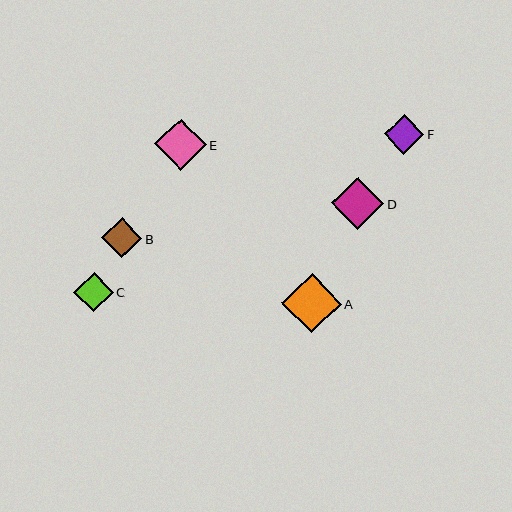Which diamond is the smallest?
Diamond C is the smallest with a size of approximately 39 pixels.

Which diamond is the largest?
Diamond A is the largest with a size of approximately 60 pixels.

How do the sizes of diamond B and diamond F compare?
Diamond B and diamond F are approximately the same size.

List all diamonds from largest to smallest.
From largest to smallest: A, D, E, B, F, C.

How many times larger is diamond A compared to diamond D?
Diamond A is approximately 1.1 times the size of diamond D.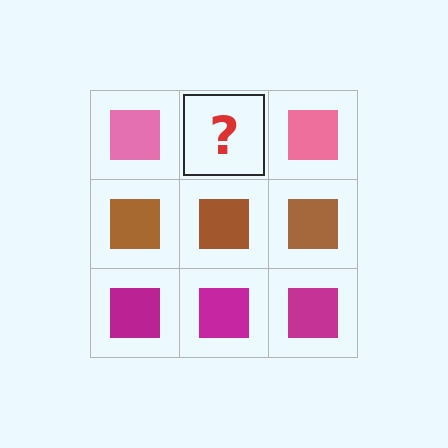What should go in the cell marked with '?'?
The missing cell should contain a pink square.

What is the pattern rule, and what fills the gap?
The rule is that each row has a consistent color. The gap should be filled with a pink square.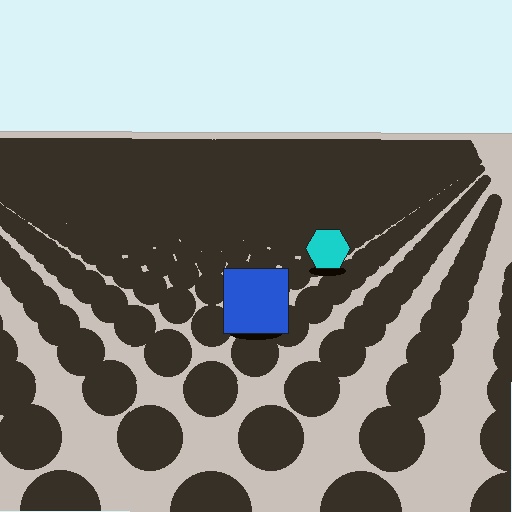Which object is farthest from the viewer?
The cyan hexagon is farthest from the viewer. It appears smaller and the ground texture around it is denser.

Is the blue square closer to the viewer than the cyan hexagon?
Yes. The blue square is closer — you can tell from the texture gradient: the ground texture is coarser near it.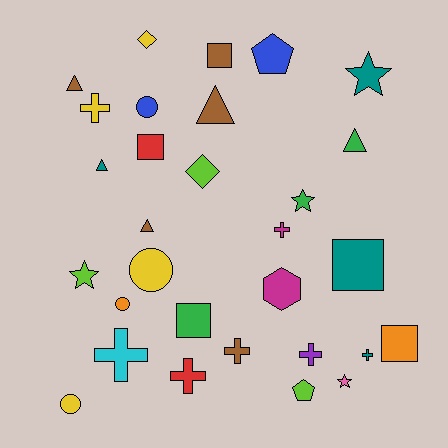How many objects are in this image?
There are 30 objects.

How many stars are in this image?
There are 4 stars.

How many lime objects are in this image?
There are 3 lime objects.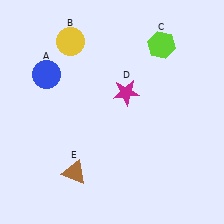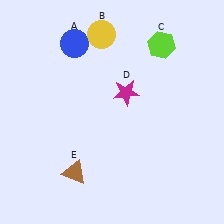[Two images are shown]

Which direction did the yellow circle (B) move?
The yellow circle (B) moved right.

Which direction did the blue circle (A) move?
The blue circle (A) moved up.